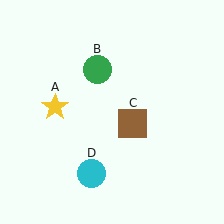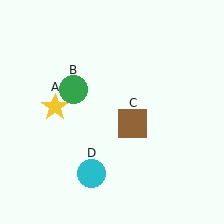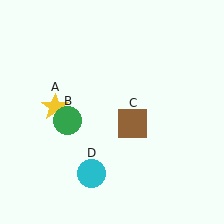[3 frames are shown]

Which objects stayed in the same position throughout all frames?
Yellow star (object A) and brown square (object C) and cyan circle (object D) remained stationary.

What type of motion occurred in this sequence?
The green circle (object B) rotated counterclockwise around the center of the scene.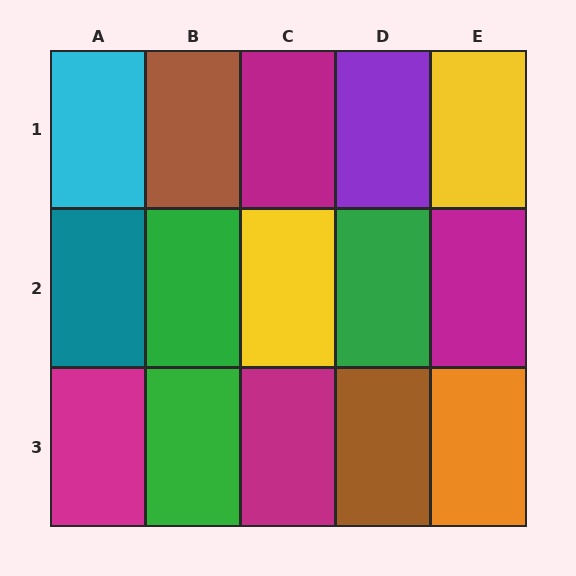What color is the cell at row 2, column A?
Teal.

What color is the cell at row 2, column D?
Green.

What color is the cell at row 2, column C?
Yellow.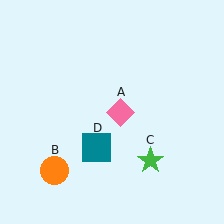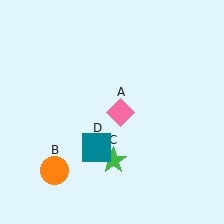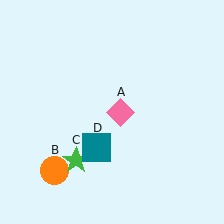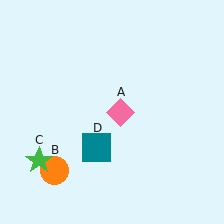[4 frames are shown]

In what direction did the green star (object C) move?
The green star (object C) moved left.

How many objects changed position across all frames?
1 object changed position: green star (object C).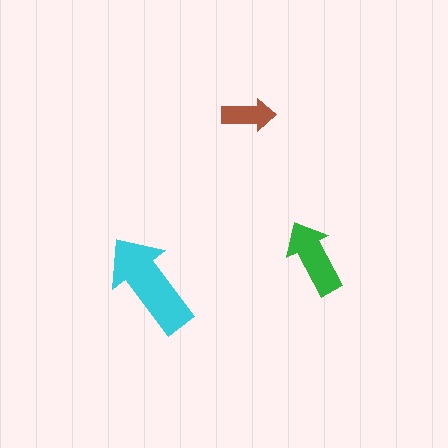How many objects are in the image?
There are 3 objects in the image.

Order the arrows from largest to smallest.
the cyan one, the green one, the brown one.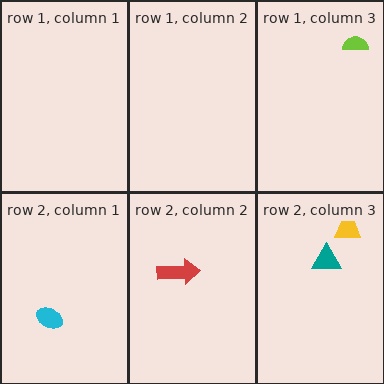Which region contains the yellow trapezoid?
The row 2, column 3 region.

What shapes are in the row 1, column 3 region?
The lime semicircle.